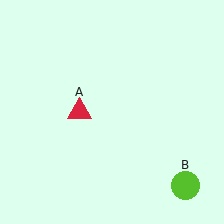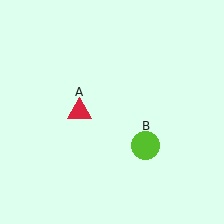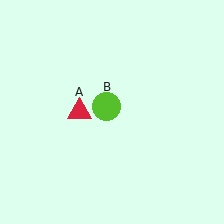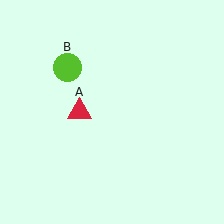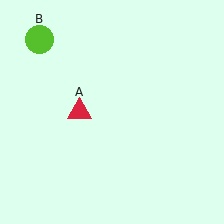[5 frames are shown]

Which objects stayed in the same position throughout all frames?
Red triangle (object A) remained stationary.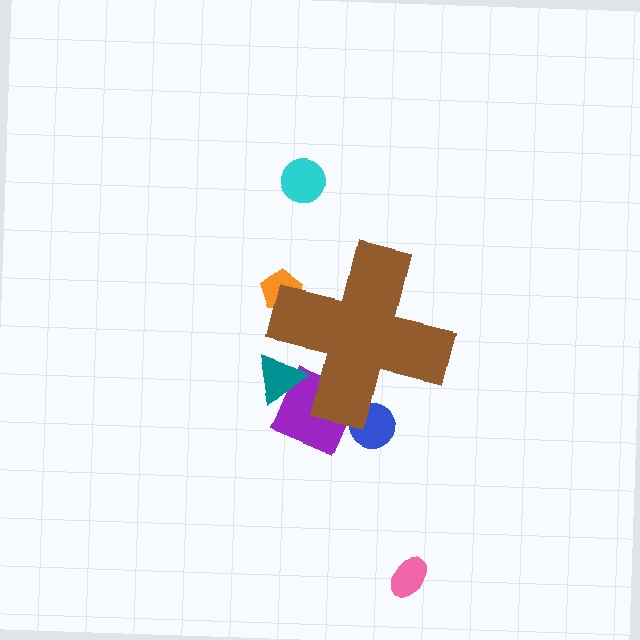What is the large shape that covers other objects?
A brown cross.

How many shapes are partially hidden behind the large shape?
4 shapes are partially hidden.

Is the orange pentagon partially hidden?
Yes, the orange pentagon is partially hidden behind the brown cross.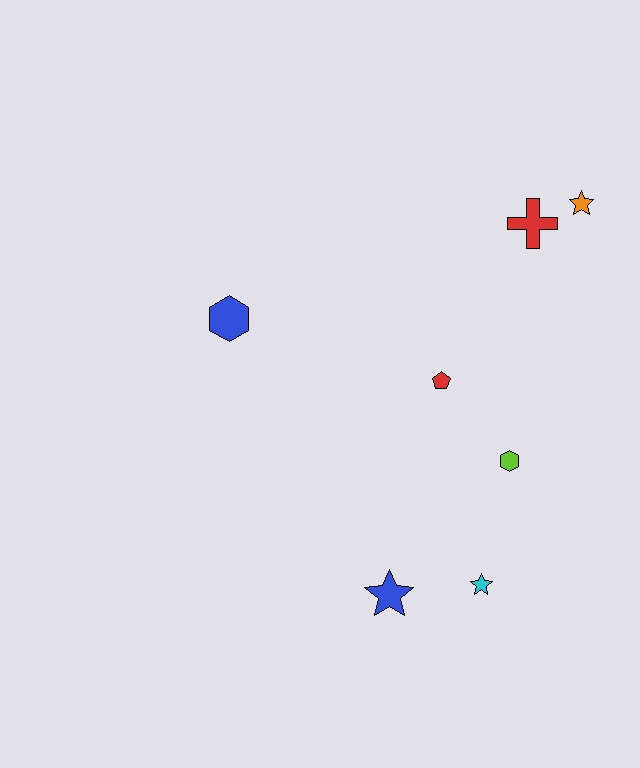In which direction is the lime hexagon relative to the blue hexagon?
The lime hexagon is to the right of the blue hexagon.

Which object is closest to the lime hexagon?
The red pentagon is closest to the lime hexagon.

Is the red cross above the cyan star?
Yes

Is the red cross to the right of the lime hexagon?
Yes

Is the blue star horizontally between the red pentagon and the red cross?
No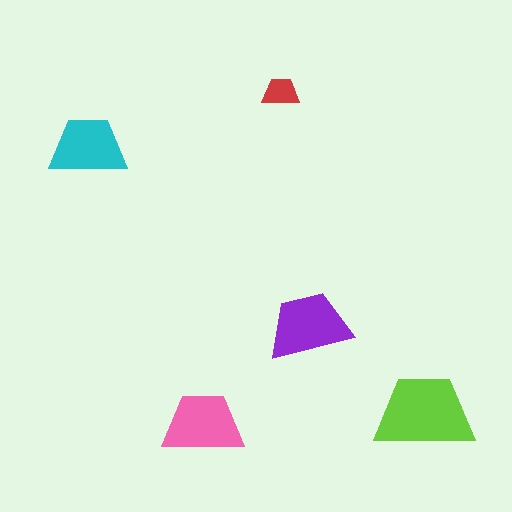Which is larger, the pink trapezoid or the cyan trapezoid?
The pink one.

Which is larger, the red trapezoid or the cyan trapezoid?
The cyan one.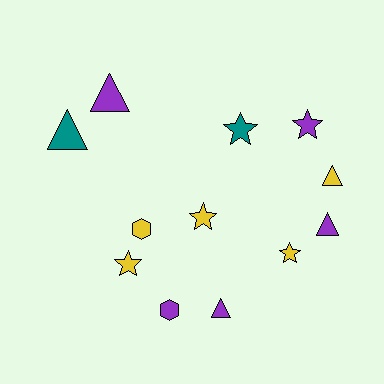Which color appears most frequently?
Purple, with 5 objects.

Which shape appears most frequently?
Star, with 5 objects.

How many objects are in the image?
There are 12 objects.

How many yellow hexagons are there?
There is 1 yellow hexagon.